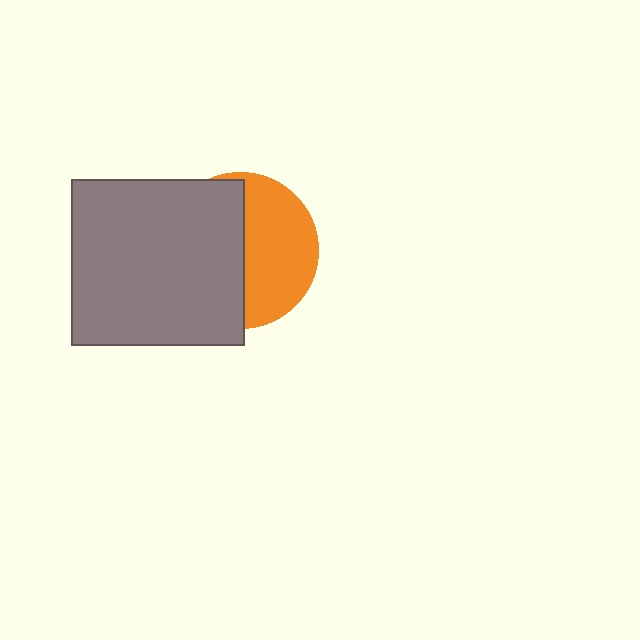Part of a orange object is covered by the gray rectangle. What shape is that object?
It is a circle.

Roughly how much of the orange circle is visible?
About half of it is visible (roughly 47%).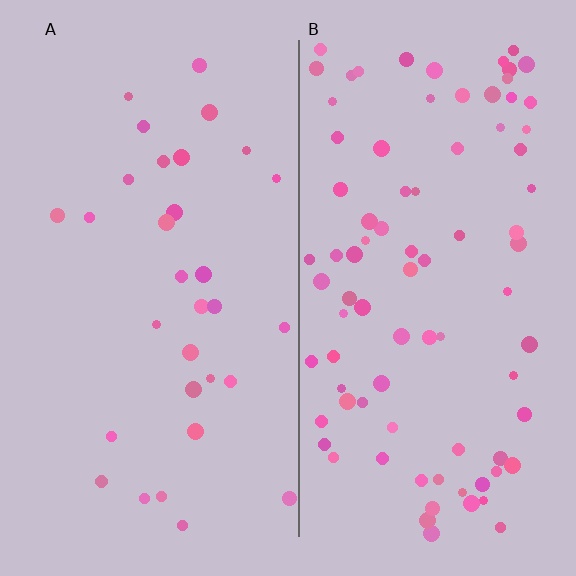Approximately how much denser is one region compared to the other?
Approximately 2.7× — region B over region A.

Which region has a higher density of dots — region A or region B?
B (the right).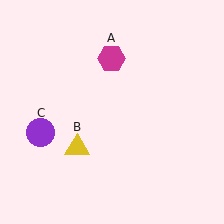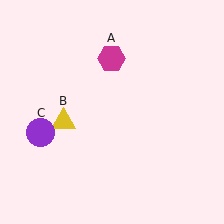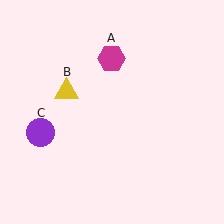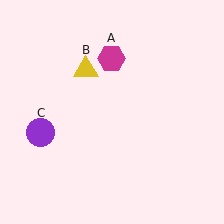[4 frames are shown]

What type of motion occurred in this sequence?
The yellow triangle (object B) rotated clockwise around the center of the scene.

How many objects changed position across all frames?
1 object changed position: yellow triangle (object B).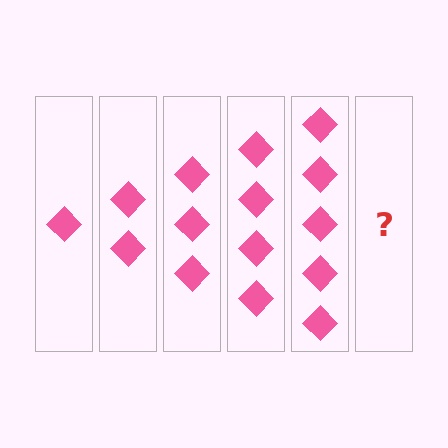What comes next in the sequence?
The next element should be 6 diamonds.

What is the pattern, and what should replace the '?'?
The pattern is that each step adds one more diamond. The '?' should be 6 diamonds.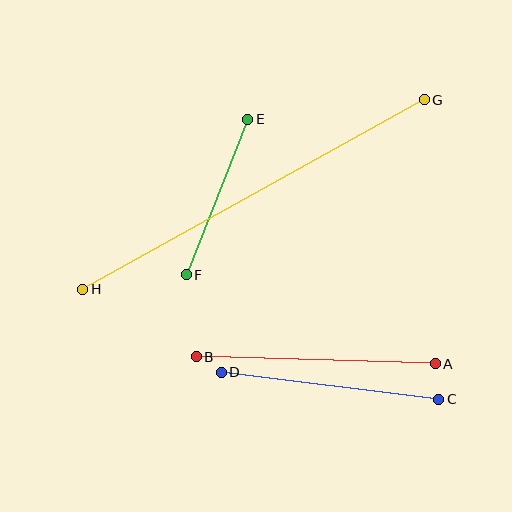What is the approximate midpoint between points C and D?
The midpoint is at approximately (330, 386) pixels.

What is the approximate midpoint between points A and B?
The midpoint is at approximately (316, 360) pixels.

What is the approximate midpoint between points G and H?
The midpoint is at approximately (253, 194) pixels.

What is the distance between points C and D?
The distance is approximately 219 pixels.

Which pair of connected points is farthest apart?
Points G and H are farthest apart.